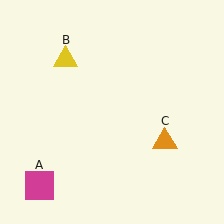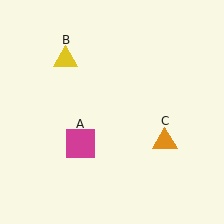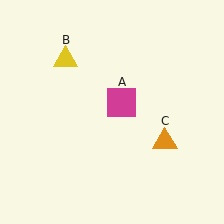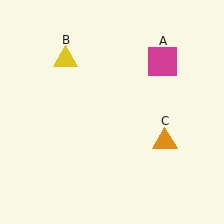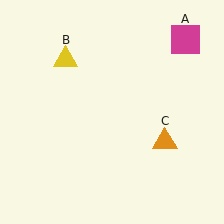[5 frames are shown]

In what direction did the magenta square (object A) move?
The magenta square (object A) moved up and to the right.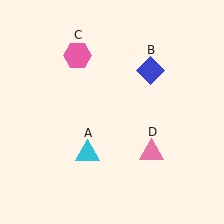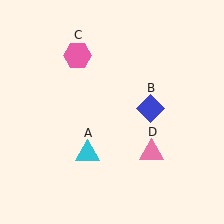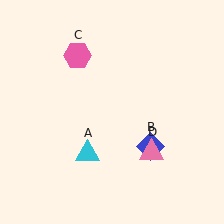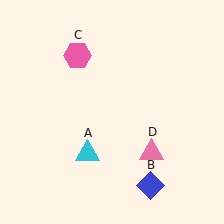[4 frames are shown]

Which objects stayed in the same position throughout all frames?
Cyan triangle (object A) and pink hexagon (object C) and pink triangle (object D) remained stationary.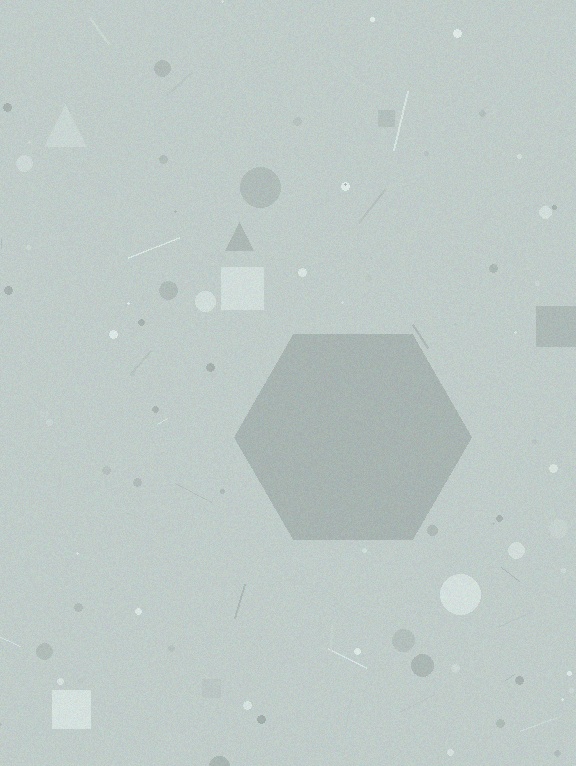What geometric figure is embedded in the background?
A hexagon is embedded in the background.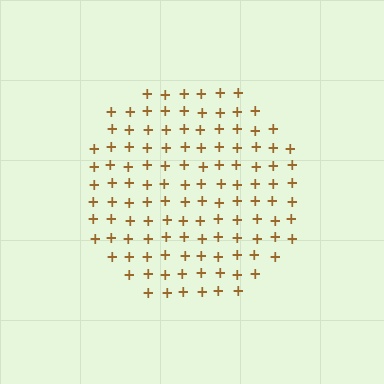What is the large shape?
The large shape is a circle.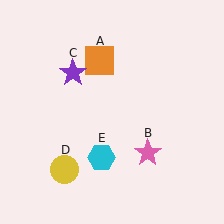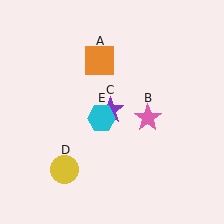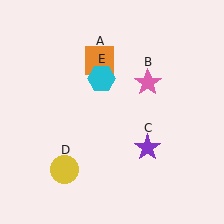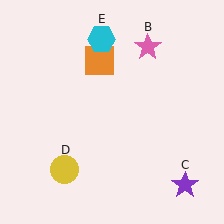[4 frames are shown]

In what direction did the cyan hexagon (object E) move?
The cyan hexagon (object E) moved up.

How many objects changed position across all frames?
3 objects changed position: pink star (object B), purple star (object C), cyan hexagon (object E).